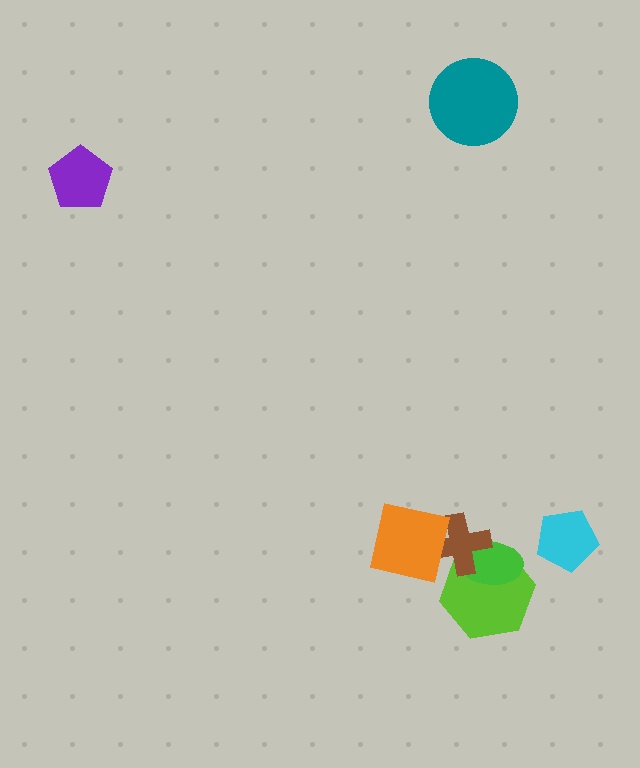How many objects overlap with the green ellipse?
2 objects overlap with the green ellipse.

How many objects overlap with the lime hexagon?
2 objects overlap with the lime hexagon.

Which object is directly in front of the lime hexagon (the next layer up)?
The green ellipse is directly in front of the lime hexagon.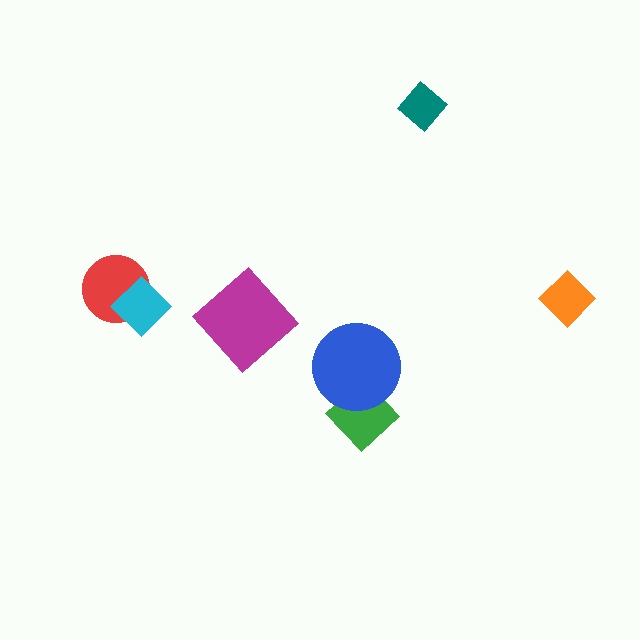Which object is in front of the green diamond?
The blue circle is in front of the green diamond.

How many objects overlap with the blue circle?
1 object overlaps with the blue circle.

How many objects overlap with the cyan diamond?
1 object overlaps with the cyan diamond.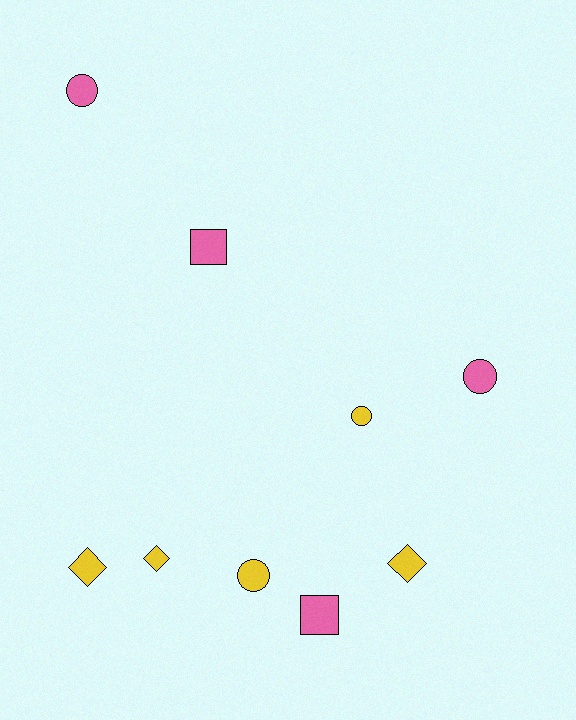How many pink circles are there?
There are 2 pink circles.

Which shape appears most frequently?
Circle, with 4 objects.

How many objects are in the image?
There are 9 objects.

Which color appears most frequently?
Yellow, with 5 objects.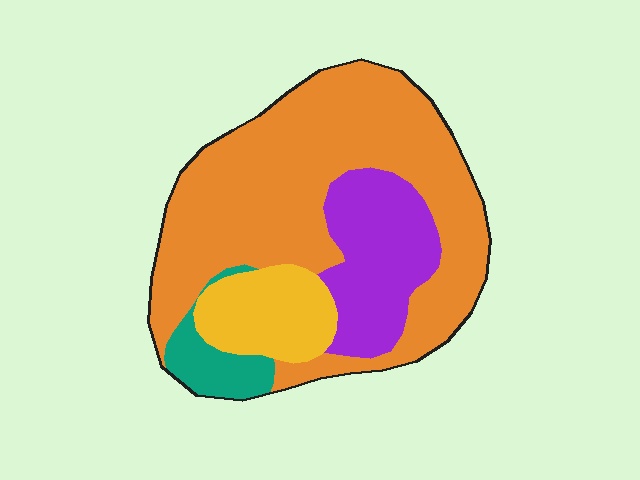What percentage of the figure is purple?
Purple covers about 20% of the figure.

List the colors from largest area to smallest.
From largest to smallest: orange, purple, yellow, teal.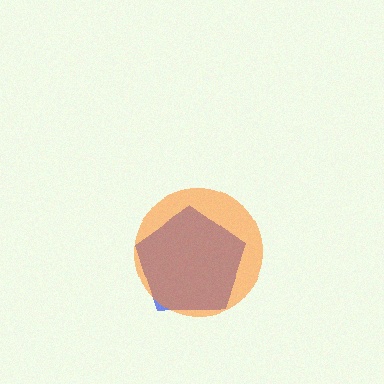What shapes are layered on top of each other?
The layered shapes are: a blue pentagon, an orange circle.